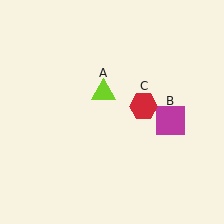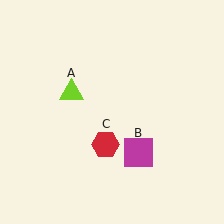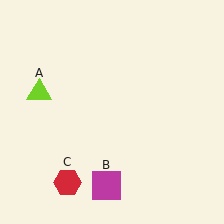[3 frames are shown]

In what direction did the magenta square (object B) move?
The magenta square (object B) moved down and to the left.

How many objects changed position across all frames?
3 objects changed position: lime triangle (object A), magenta square (object B), red hexagon (object C).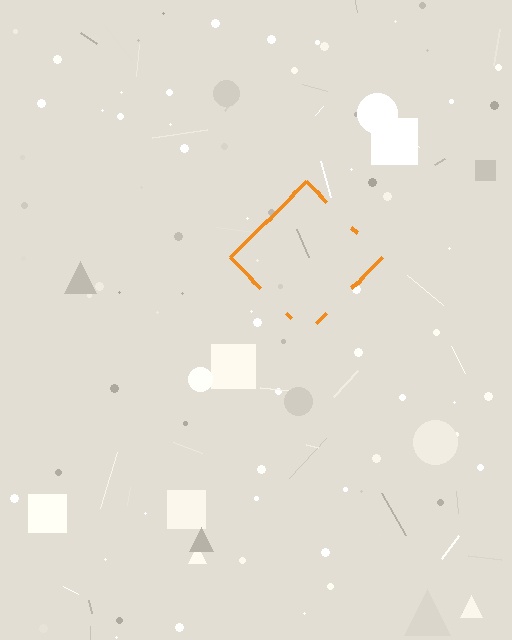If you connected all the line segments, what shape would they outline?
They would outline a diamond.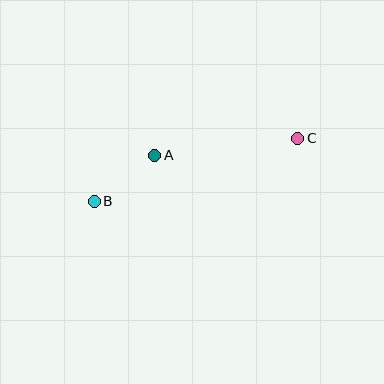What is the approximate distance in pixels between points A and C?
The distance between A and C is approximately 144 pixels.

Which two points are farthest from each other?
Points B and C are farthest from each other.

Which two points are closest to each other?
Points A and B are closest to each other.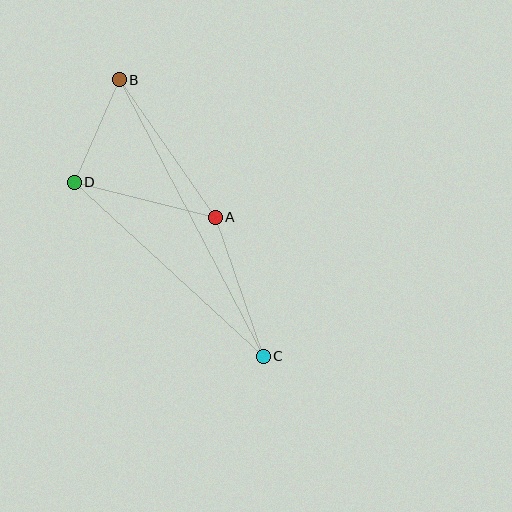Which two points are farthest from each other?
Points B and C are farthest from each other.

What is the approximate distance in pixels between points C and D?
The distance between C and D is approximately 257 pixels.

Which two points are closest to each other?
Points B and D are closest to each other.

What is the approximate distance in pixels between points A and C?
The distance between A and C is approximately 147 pixels.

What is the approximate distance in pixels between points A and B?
The distance between A and B is approximately 168 pixels.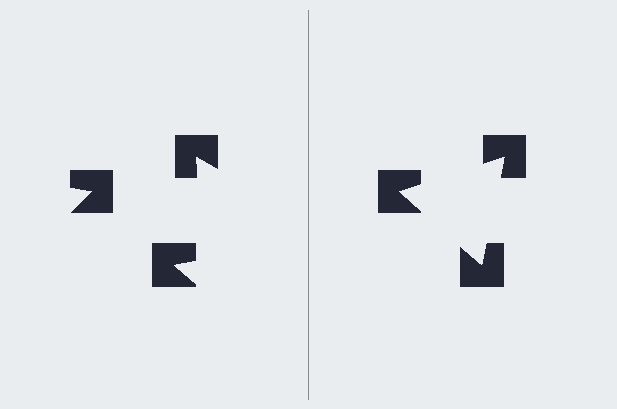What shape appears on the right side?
An illusory triangle.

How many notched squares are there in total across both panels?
6 — 3 on each side.